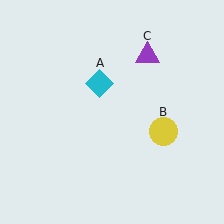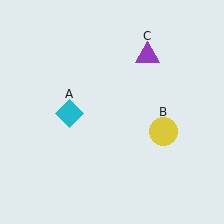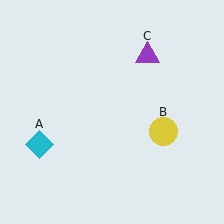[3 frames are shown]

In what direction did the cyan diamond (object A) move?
The cyan diamond (object A) moved down and to the left.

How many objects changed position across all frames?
1 object changed position: cyan diamond (object A).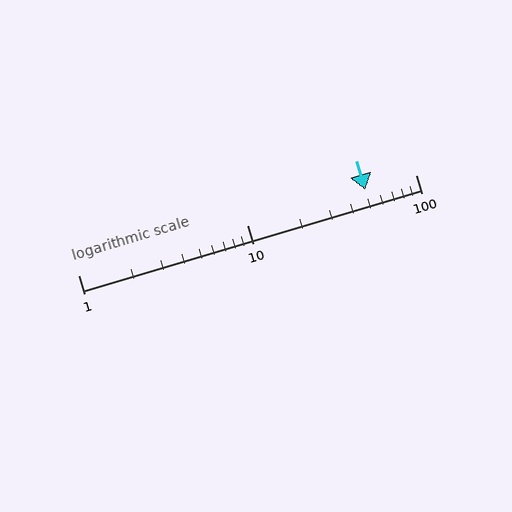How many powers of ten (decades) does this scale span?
The scale spans 2 decades, from 1 to 100.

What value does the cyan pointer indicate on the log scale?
The pointer indicates approximately 50.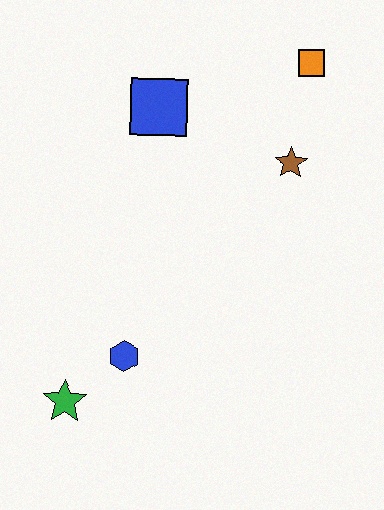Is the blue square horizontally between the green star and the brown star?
Yes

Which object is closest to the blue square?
The brown star is closest to the blue square.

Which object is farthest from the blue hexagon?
The orange square is farthest from the blue hexagon.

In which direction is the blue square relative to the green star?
The blue square is above the green star.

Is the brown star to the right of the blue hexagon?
Yes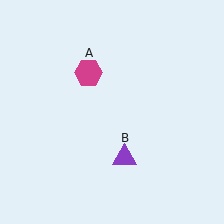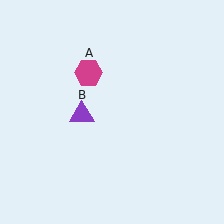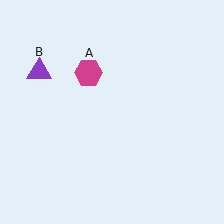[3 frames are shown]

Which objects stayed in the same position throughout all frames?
Magenta hexagon (object A) remained stationary.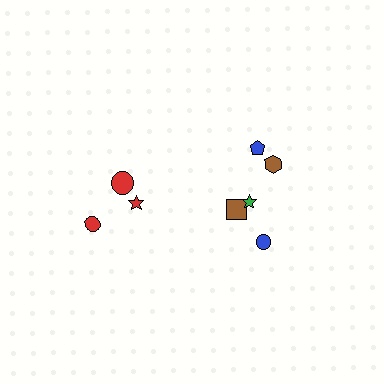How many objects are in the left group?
There are 3 objects.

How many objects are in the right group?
There are 5 objects.